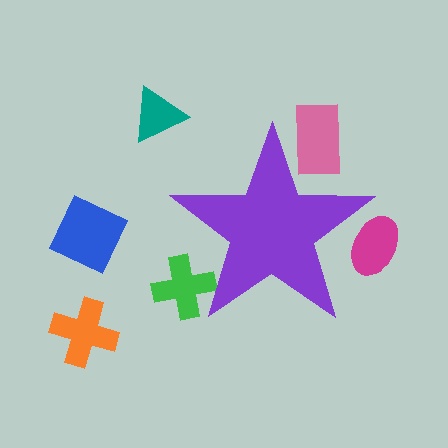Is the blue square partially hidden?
No, the blue square is fully visible.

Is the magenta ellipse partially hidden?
Yes, the magenta ellipse is partially hidden behind the purple star.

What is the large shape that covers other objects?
A purple star.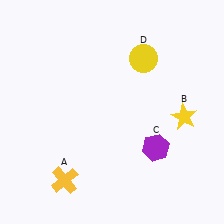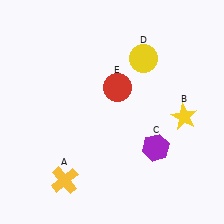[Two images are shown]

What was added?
A red circle (E) was added in Image 2.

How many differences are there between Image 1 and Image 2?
There is 1 difference between the two images.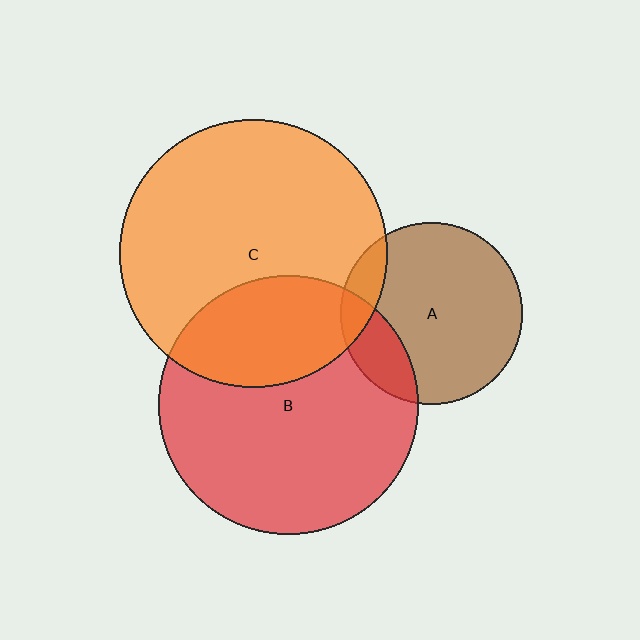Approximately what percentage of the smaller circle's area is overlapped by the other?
Approximately 30%.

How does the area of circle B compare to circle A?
Approximately 2.0 times.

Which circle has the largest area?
Circle C (orange).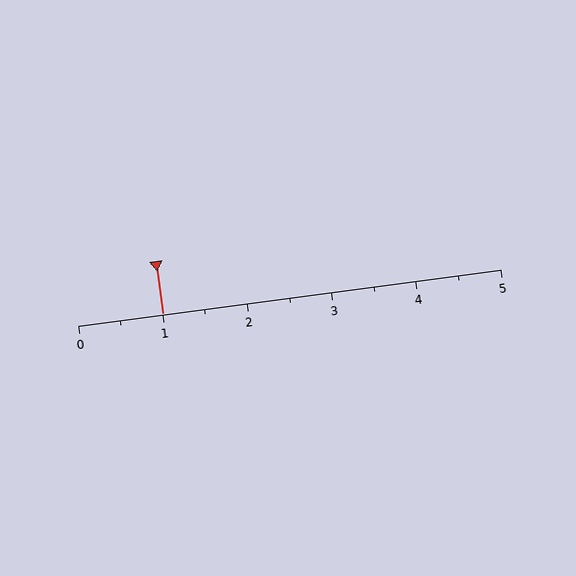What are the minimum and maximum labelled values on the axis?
The axis runs from 0 to 5.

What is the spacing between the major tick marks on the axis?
The major ticks are spaced 1 apart.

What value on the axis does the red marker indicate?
The marker indicates approximately 1.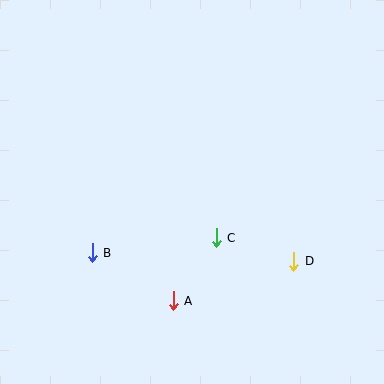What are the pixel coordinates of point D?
Point D is at (294, 261).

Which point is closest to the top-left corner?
Point B is closest to the top-left corner.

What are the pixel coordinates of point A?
Point A is at (173, 301).